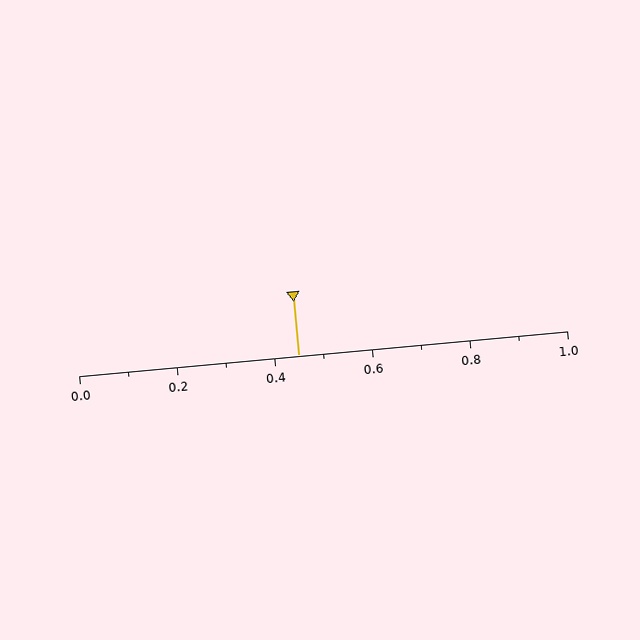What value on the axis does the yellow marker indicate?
The marker indicates approximately 0.45.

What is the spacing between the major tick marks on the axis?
The major ticks are spaced 0.2 apart.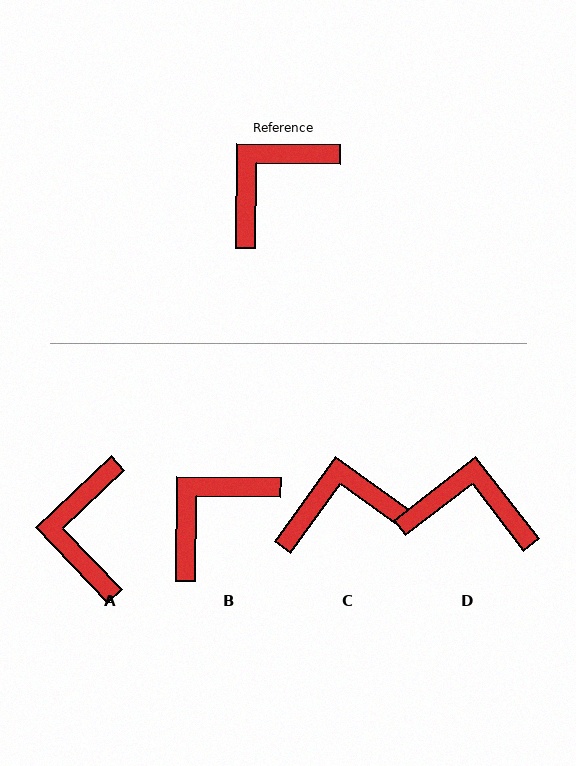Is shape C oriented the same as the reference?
No, it is off by about 35 degrees.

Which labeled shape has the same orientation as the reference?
B.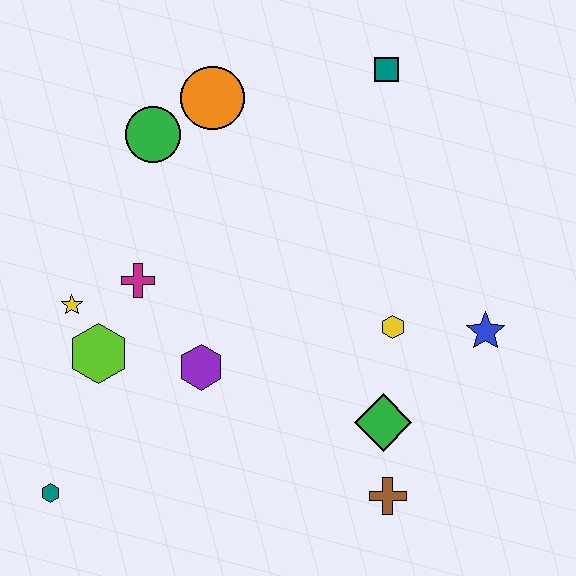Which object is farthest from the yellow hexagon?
The teal hexagon is farthest from the yellow hexagon.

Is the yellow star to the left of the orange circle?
Yes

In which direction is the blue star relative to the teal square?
The blue star is below the teal square.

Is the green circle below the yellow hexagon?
No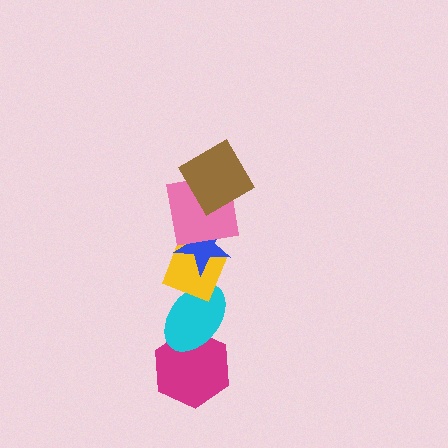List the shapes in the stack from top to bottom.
From top to bottom: the brown diamond, the pink square, the blue star, the yellow diamond, the cyan ellipse, the magenta hexagon.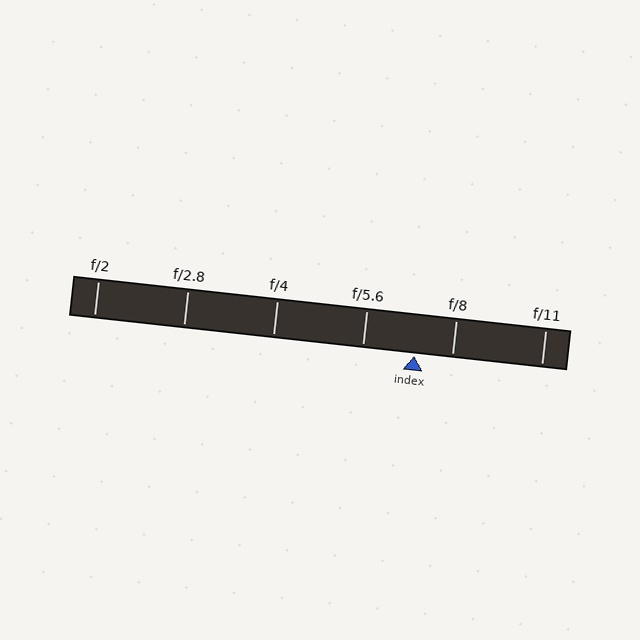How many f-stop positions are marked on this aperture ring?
There are 6 f-stop positions marked.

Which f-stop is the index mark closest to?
The index mark is closest to f/8.